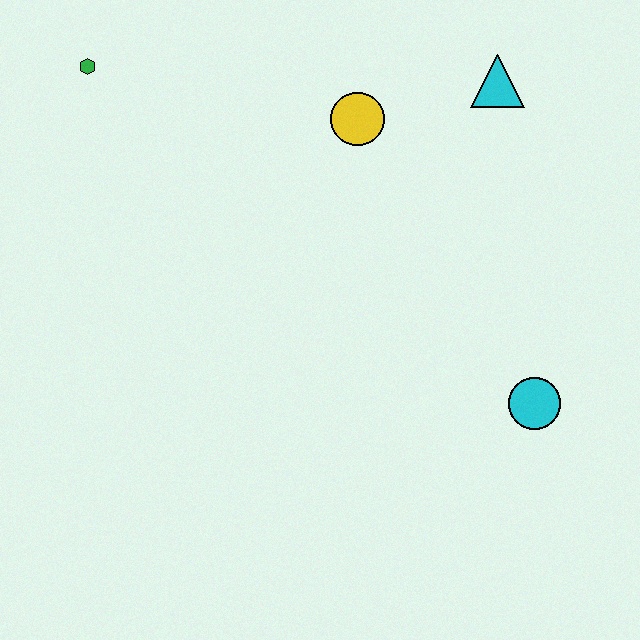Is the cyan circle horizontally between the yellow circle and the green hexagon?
No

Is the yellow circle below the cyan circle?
No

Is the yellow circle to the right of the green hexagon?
Yes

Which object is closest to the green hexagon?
The yellow circle is closest to the green hexagon.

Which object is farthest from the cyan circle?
The green hexagon is farthest from the cyan circle.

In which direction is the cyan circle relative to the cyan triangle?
The cyan circle is below the cyan triangle.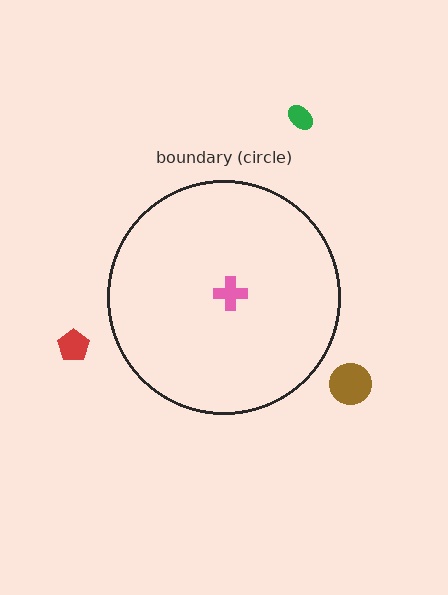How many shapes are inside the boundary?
1 inside, 3 outside.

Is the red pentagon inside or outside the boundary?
Outside.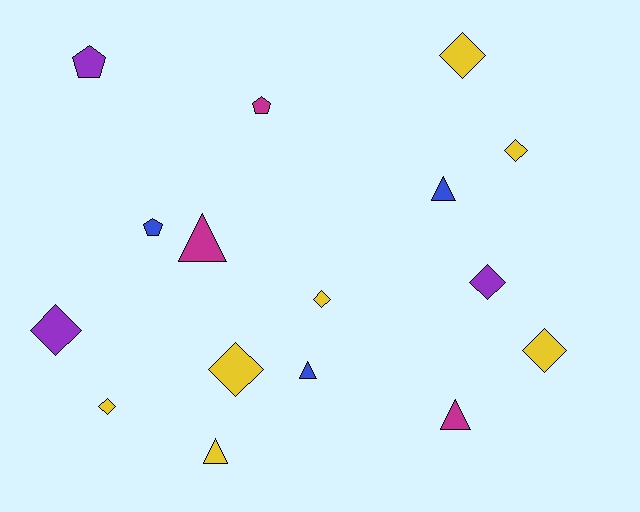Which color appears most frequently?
Yellow, with 7 objects.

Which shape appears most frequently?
Diamond, with 8 objects.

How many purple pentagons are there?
There is 1 purple pentagon.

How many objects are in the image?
There are 16 objects.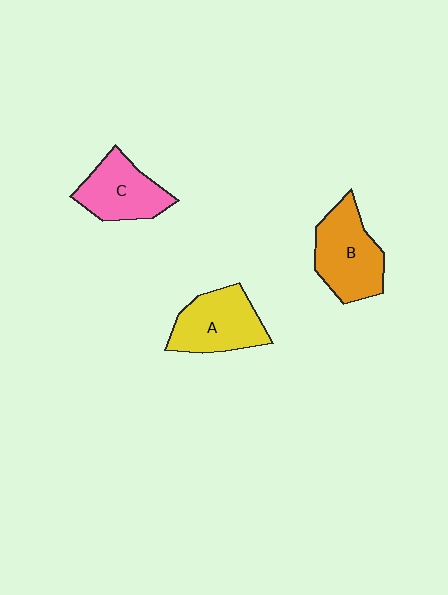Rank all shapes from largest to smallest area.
From largest to smallest: B (orange), A (yellow), C (pink).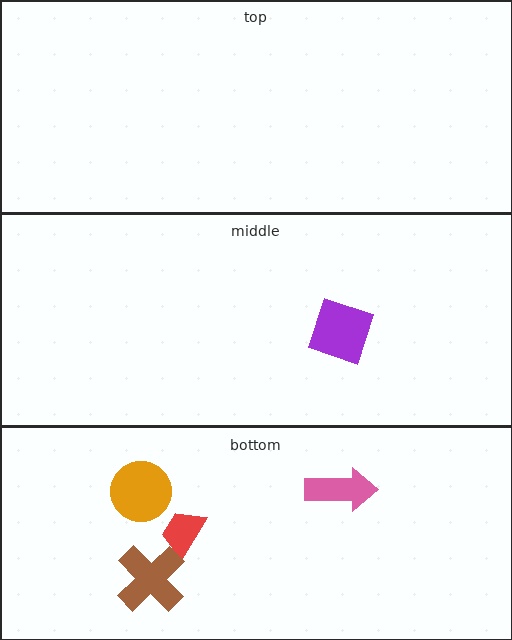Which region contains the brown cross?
The bottom region.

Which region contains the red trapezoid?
The bottom region.